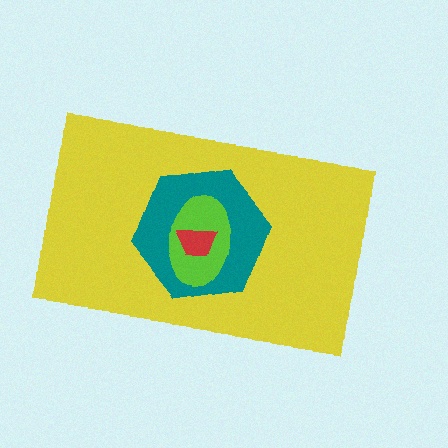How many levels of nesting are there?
4.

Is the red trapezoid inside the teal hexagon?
Yes.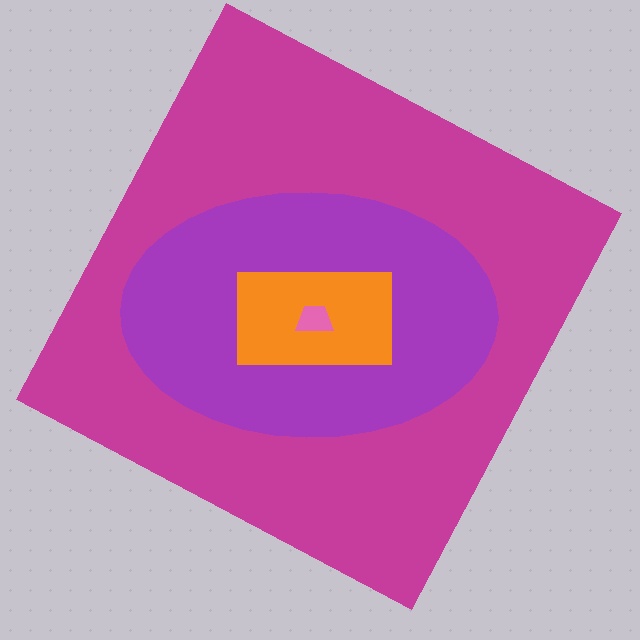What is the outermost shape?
The magenta square.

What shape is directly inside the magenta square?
The purple ellipse.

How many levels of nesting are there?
4.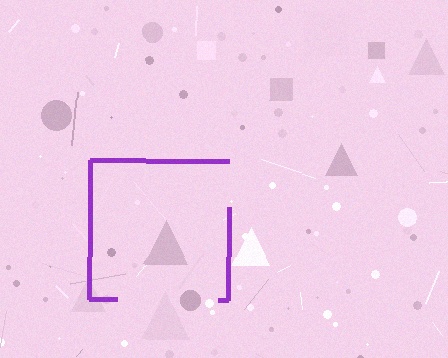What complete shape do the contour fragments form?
The contour fragments form a square.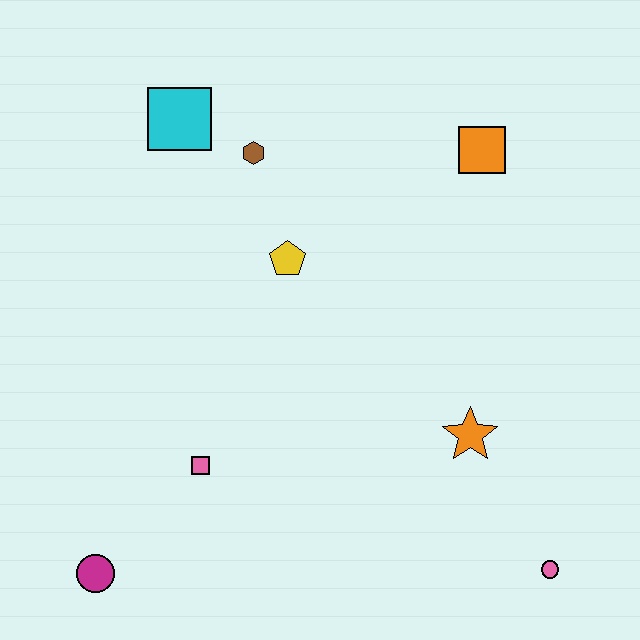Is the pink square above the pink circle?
Yes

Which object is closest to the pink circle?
The orange star is closest to the pink circle.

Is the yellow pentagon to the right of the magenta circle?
Yes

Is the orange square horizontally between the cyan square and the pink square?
No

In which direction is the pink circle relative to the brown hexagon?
The pink circle is below the brown hexagon.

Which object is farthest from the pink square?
The orange square is farthest from the pink square.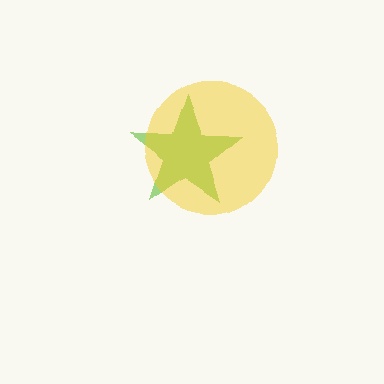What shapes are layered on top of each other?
The layered shapes are: a lime star, a yellow circle.